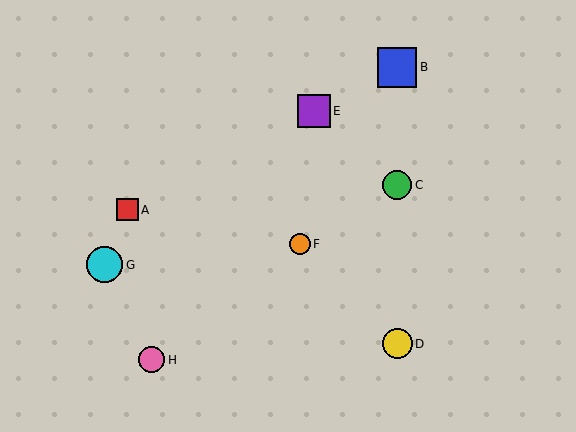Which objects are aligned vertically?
Objects B, C, D are aligned vertically.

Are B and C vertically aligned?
Yes, both are at x≈397.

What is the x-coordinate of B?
Object B is at x≈397.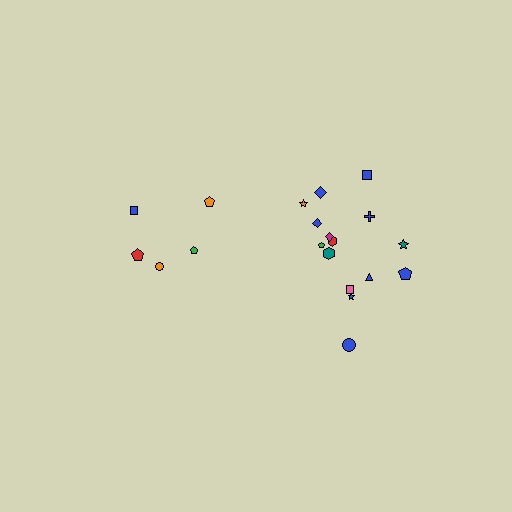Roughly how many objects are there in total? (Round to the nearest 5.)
Roughly 20 objects in total.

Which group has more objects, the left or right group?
The right group.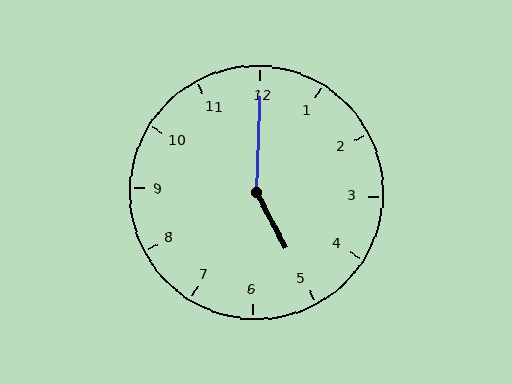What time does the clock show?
5:00.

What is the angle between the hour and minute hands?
Approximately 150 degrees.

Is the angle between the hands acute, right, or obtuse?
It is obtuse.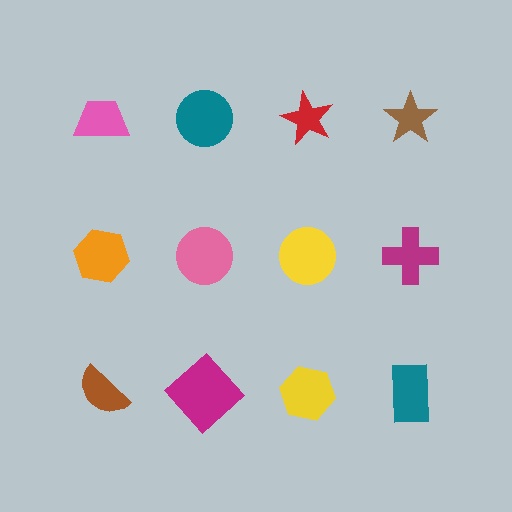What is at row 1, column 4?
A brown star.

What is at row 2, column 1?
An orange hexagon.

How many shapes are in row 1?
4 shapes.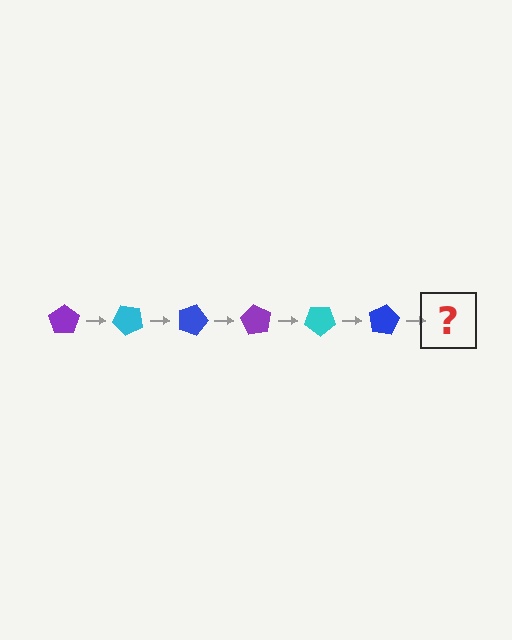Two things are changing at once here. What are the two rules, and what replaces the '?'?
The two rules are that it rotates 45 degrees each step and the color cycles through purple, cyan, and blue. The '?' should be a purple pentagon, rotated 270 degrees from the start.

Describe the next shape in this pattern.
It should be a purple pentagon, rotated 270 degrees from the start.